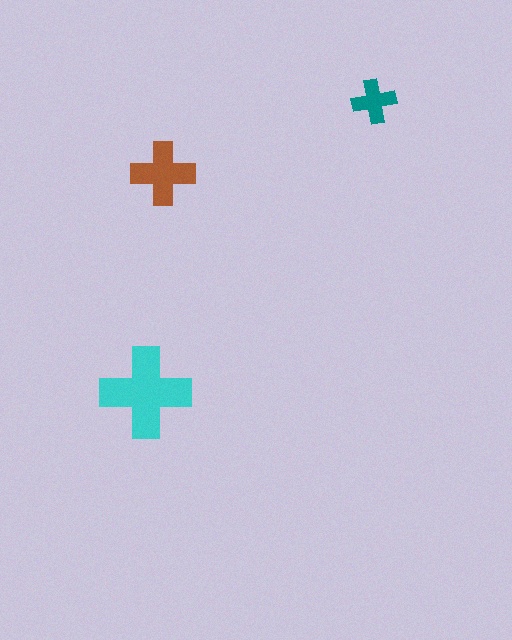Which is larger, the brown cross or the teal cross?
The brown one.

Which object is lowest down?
The cyan cross is bottommost.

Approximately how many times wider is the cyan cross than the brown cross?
About 1.5 times wider.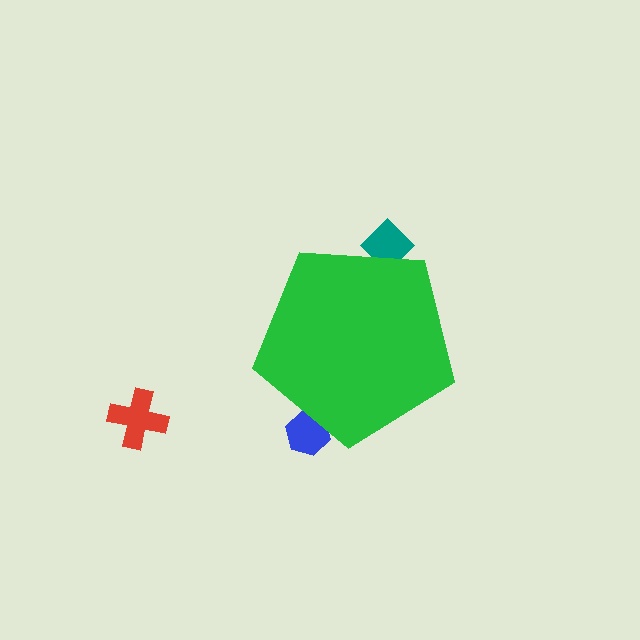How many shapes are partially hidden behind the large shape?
2 shapes are partially hidden.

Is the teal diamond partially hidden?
Yes, the teal diamond is partially hidden behind the green pentagon.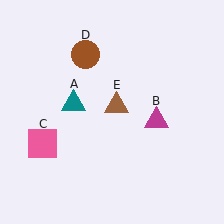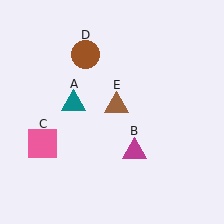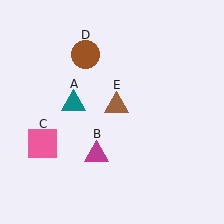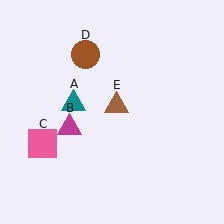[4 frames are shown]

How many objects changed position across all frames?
1 object changed position: magenta triangle (object B).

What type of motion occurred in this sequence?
The magenta triangle (object B) rotated clockwise around the center of the scene.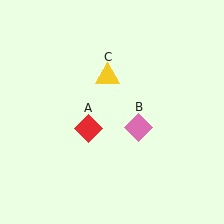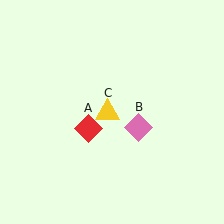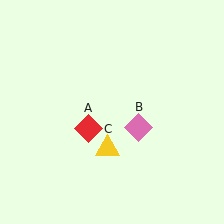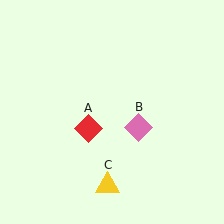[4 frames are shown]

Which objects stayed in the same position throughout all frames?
Red diamond (object A) and pink diamond (object B) remained stationary.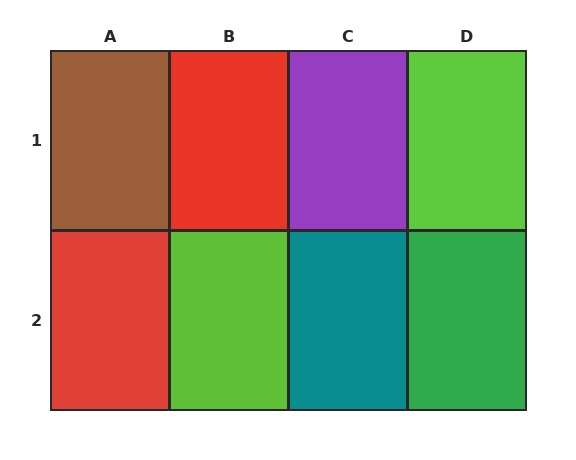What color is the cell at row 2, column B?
Lime.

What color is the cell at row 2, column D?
Green.